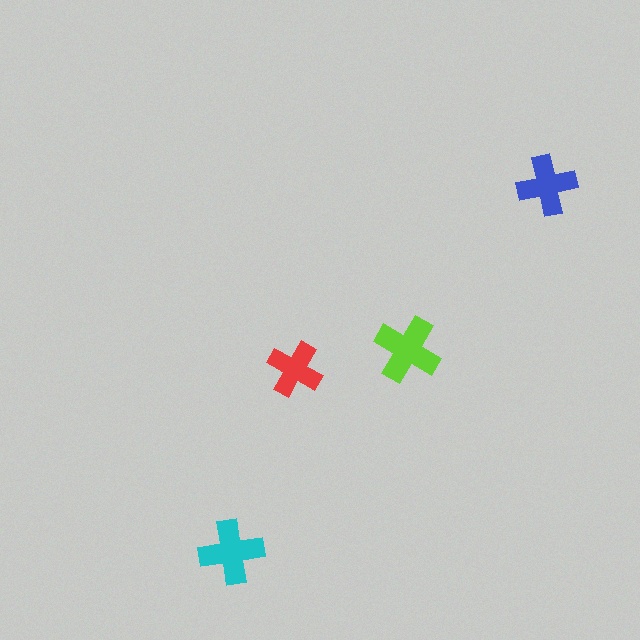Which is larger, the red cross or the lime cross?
The lime one.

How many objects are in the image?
There are 4 objects in the image.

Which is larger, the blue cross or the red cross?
The blue one.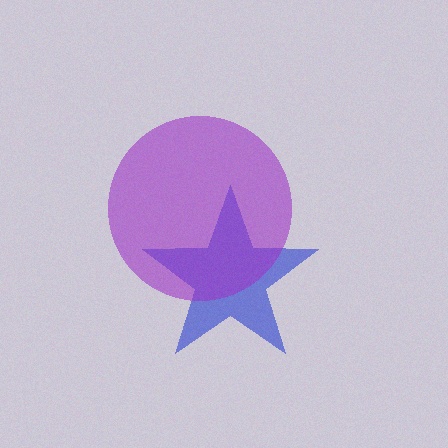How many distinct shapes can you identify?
There are 2 distinct shapes: a blue star, a purple circle.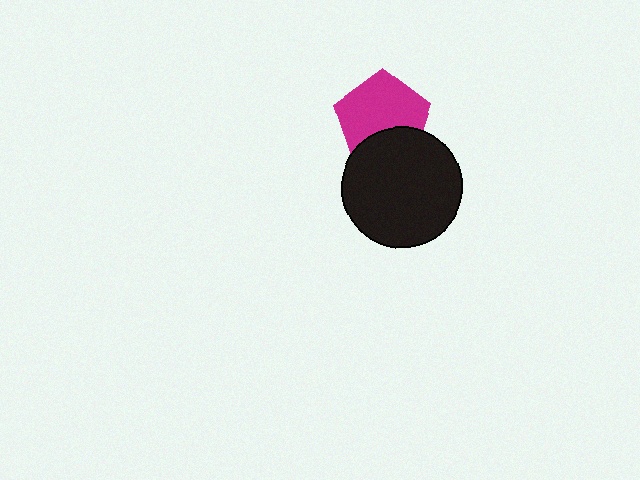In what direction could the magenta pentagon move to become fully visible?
The magenta pentagon could move up. That would shift it out from behind the black circle entirely.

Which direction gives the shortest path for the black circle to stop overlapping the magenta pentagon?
Moving down gives the shortest separation.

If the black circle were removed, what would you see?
You would see the complete magenta pentagon.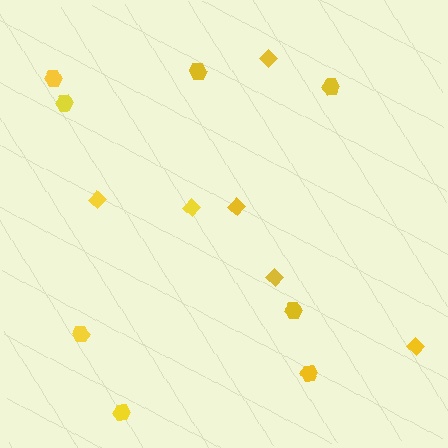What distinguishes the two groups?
There are 2 groups: one group of diamonds (6) and one group of hexagons (8).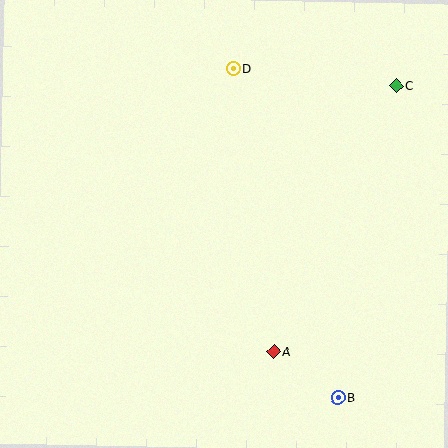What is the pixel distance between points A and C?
The distance between A and C is 293 pixels.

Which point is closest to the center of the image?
Point A at (274, 352) is closest to the center.